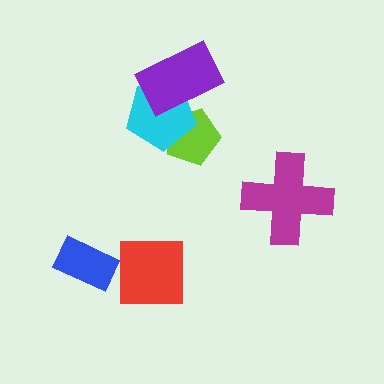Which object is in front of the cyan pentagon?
The purple rectangle is in front of the cyan pentagon.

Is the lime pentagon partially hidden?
Yes, it is partially covered by another shape.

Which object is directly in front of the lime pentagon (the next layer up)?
The cyan pentagon is directly in front of the lime pentagon.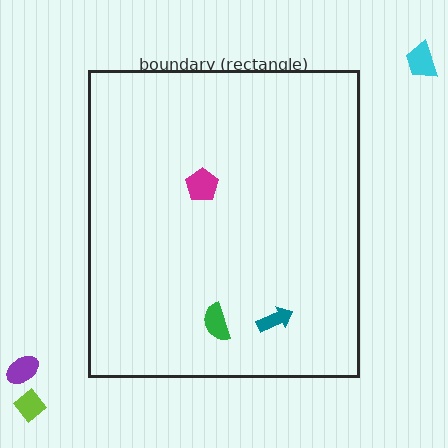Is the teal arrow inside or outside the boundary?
Inside.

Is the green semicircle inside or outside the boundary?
Inside.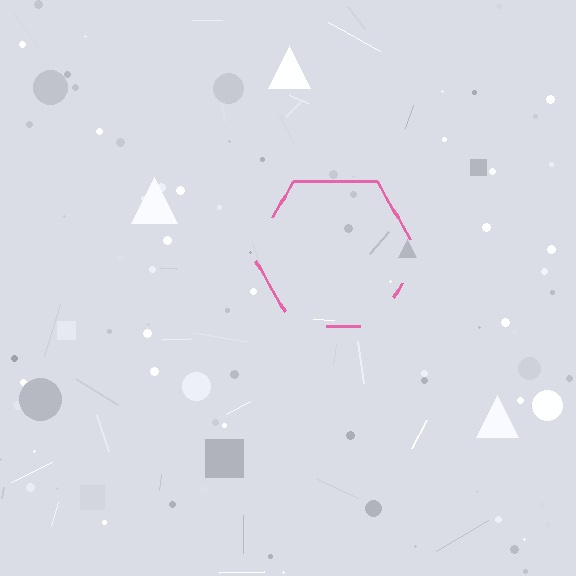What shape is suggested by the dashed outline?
The dashed outline suggests a hexagon.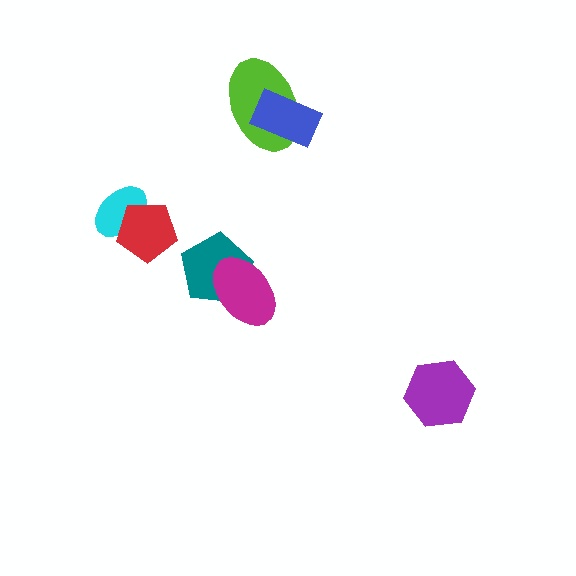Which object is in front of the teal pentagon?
The magenta ellipse is in front of the teal pentagon.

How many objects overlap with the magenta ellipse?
1 object overlaps with the magenta ellipse.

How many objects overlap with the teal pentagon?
1 object overlaps with the teal pentagon.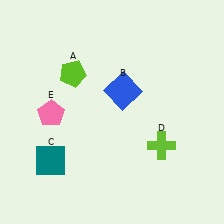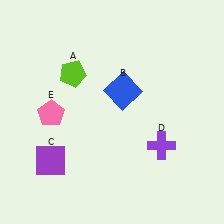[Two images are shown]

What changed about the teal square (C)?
In Image 1, C is teal. In Image 2, it changed to purple.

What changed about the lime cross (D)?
In Image 1, D is lime. In Image 2, it changed to purple.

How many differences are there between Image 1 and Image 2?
There are 2 differences between the two images.